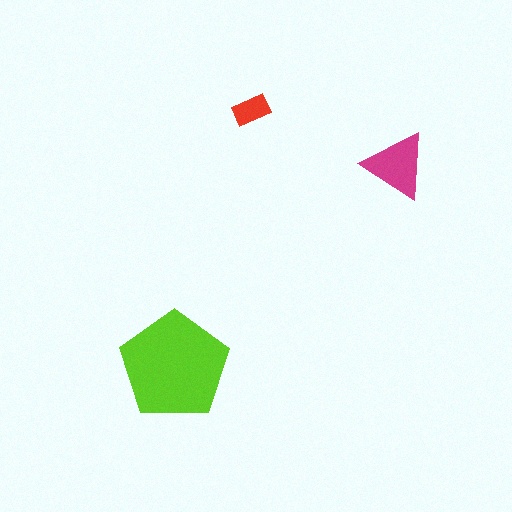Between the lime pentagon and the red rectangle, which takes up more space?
The lime pentagon.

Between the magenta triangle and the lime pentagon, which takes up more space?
The lime pentagon.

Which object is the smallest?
The red rectangle.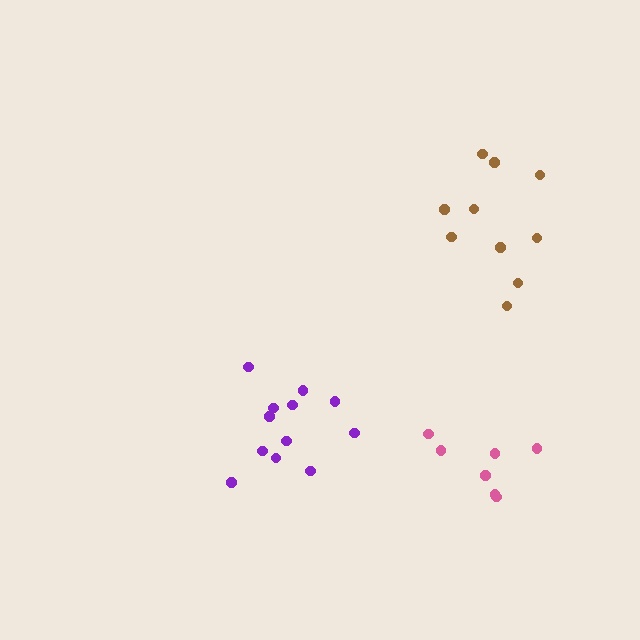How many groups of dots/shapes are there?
There are 3 groups.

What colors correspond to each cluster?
The clusters are colored: brown, purple, pink.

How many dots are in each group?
Group 1: 10 dots, Group 2: 12 dots, Group 3: 7 dots (29 total).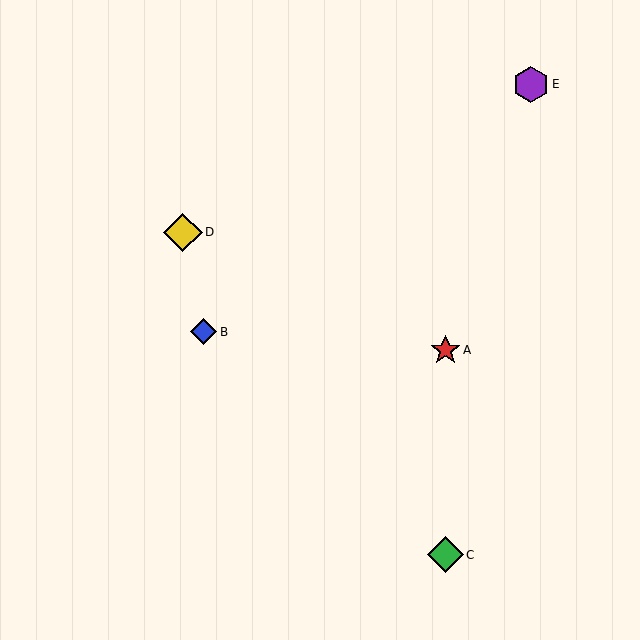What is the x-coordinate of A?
Object A is at x≈445.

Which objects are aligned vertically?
Objects A, C are aligned vertically.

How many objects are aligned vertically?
2 objects (A, C) are aligned vertically.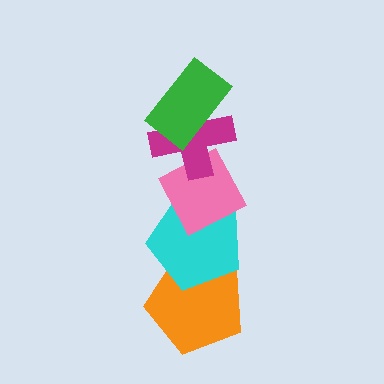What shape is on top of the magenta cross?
The green rectangle is on top of the magenta cross.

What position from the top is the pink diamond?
The pink diamond is 3rd from the top.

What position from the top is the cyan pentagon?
The cyan pentagon is 4th from the top.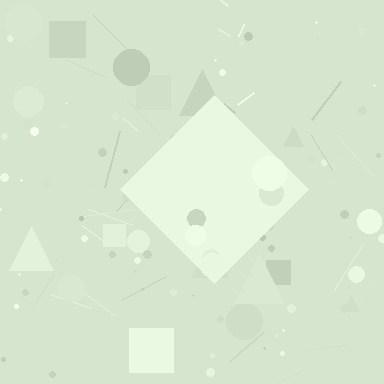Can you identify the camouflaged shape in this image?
The camouflaged shape is a diamond.